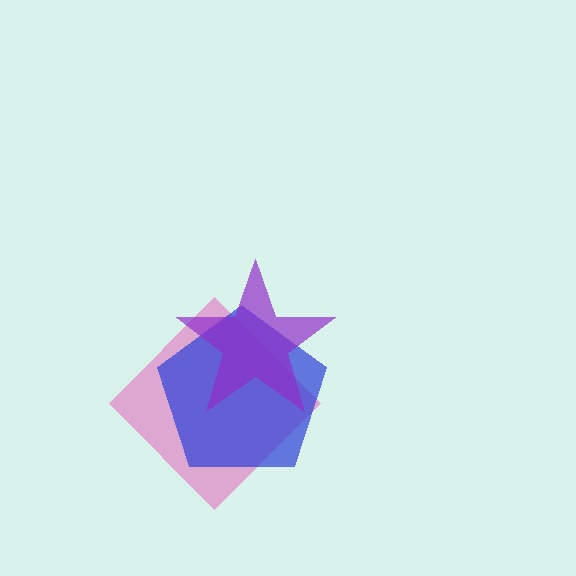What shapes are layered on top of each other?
The layered shapes are: a pink diamond, a blue pentagon, a purple star.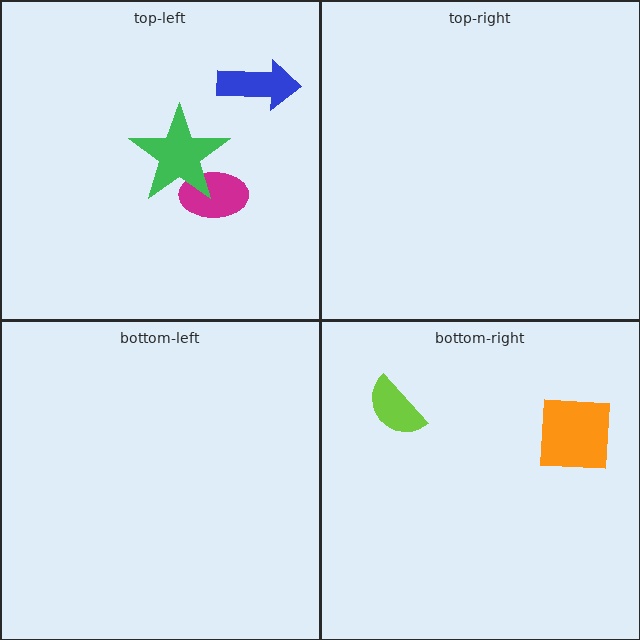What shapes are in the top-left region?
The magenta ellipse, the green star, the blue arrow.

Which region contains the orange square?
The bottom-right region.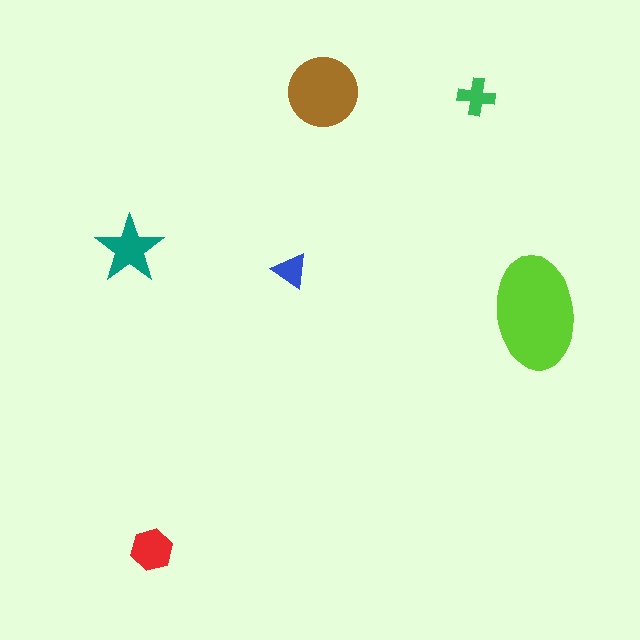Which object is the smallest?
The blue triangle.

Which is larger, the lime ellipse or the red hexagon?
The lime ellipse.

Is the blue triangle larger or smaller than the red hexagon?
Smaller.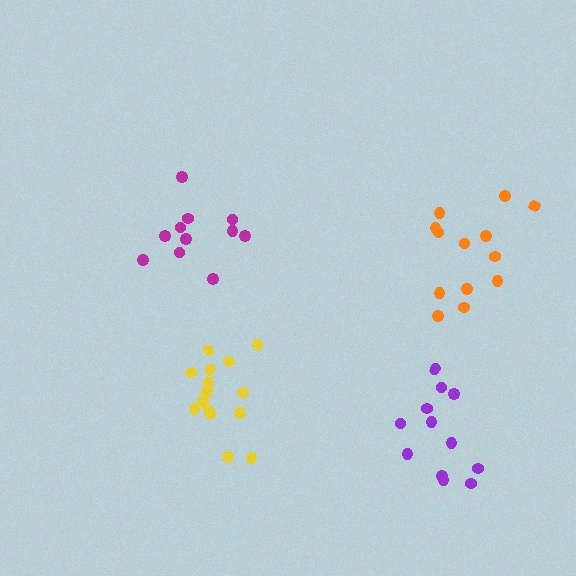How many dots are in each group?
Group 1: 15 dots, Group 2: 11 dots, Group 3: 12 dots, Group 4: 13 dots (51 total).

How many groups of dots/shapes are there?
There are 4 groups.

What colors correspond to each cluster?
The clusters are colored: yellow, magenta, purple, orange.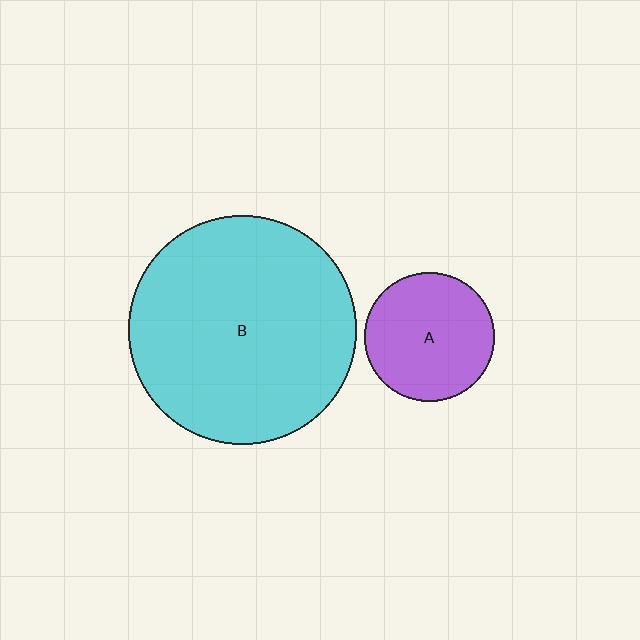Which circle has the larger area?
Circle B (cyan).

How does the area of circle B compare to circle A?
Approximately 3.1 times.